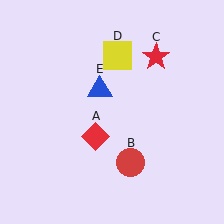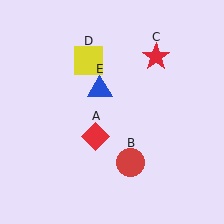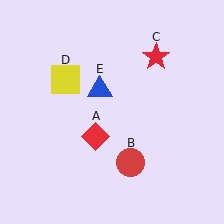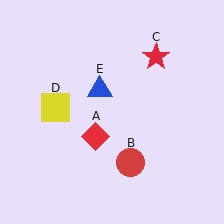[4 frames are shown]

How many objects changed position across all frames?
1 object changed position: yellow square (object D).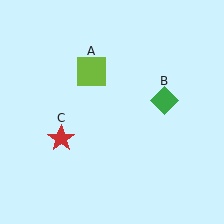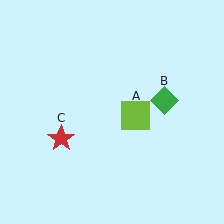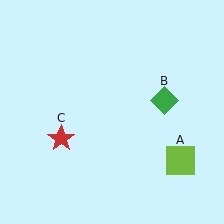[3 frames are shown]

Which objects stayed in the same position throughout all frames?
Green diamond (object B) and red star (object C) remained stationary.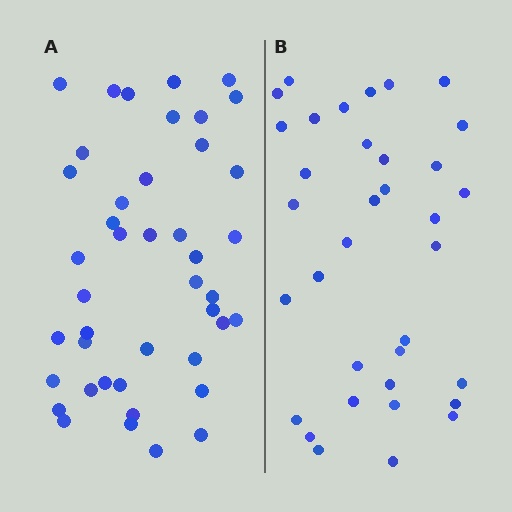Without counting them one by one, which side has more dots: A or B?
Region A (the left region) has more dots.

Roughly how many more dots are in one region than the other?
Region A has roughly 8 or so more dots than region B.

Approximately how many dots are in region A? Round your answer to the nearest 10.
About 40 dots. (The exact count is 43, which rounds to 40.)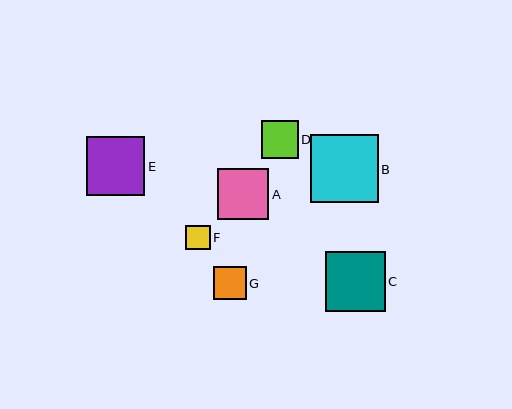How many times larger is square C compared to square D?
Square C is approximately 1.6 times the size of square D.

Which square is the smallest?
Square F is the smallest with a size of approximately 25 pixels.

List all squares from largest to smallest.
From largest to smallest: B, C, E, A, D, G, F.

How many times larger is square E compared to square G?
Square E is approximately 1.8 times the size of square G.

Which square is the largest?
Square B is the largest with a size of approximately 67 pixels.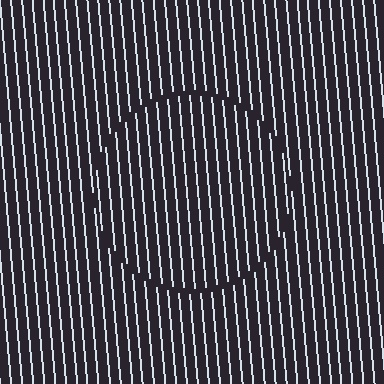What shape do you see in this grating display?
An illusory circle. The interior of the shape contains the same grating, shifted by half a period — the contour is defined by the phase discontinuity where line-ends from the inner and outer gratings abut.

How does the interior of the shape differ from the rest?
The interior of the shape contains the same grating, shifted by half a period — the contour is defined by the phase discontinuity where line-ends from the inner and outer gratings abut.